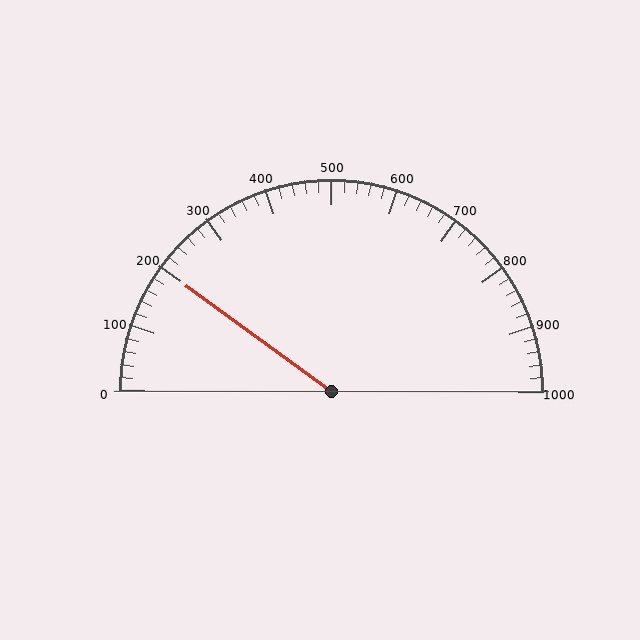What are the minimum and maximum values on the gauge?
The gauge ranges from 0 to 1000.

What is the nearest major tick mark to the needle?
The nearest major tick mark is 200.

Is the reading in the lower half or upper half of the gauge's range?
The reading is in the lower half of the range (0 to 1000).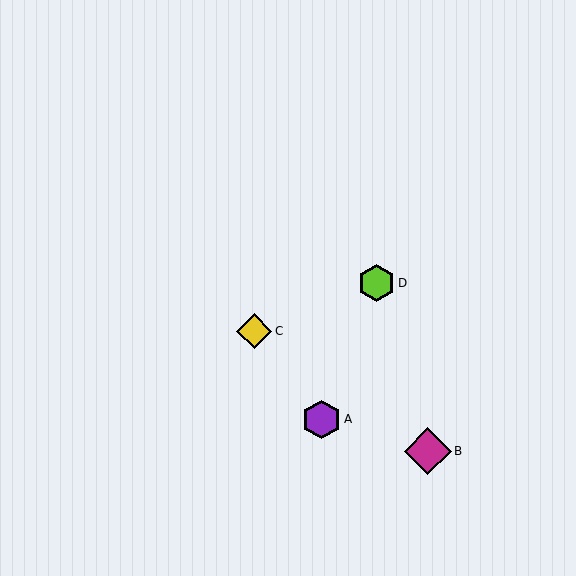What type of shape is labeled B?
Shape B is a magenta diamond.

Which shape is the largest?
The magenta diamond (labeled B) is the largest.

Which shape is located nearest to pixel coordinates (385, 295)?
The lime hexagon (labeled D) at (376, 283) is nearest to that location.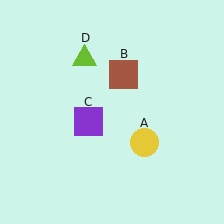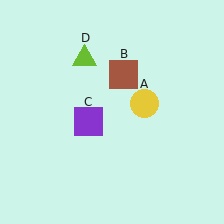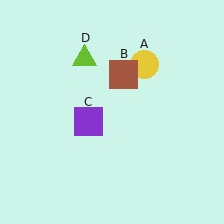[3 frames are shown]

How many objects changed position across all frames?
1 object changed position: yellow circle (object A).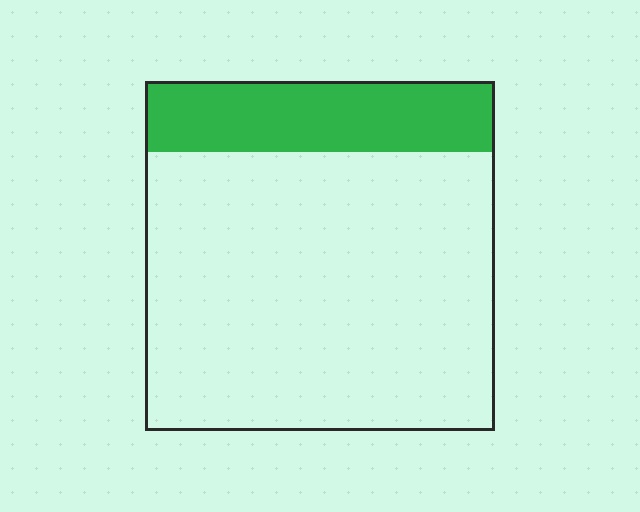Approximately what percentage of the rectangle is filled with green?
Approximately 20%.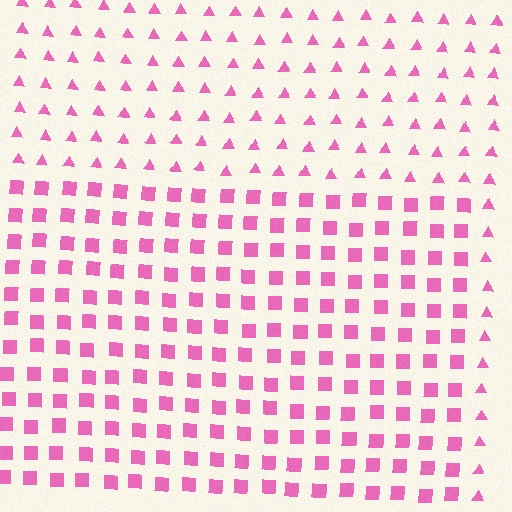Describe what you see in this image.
The image is filled with small pink elements arranged in a uniform grid. A rectangle-shaped region contains squares, while the surrounding area contains triangles. The boundary is defined purely by the change in element shape.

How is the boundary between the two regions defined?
The boundary is defined by a change in element shape: squares inside vs. triangles outside. All elements share the same color and spacing.